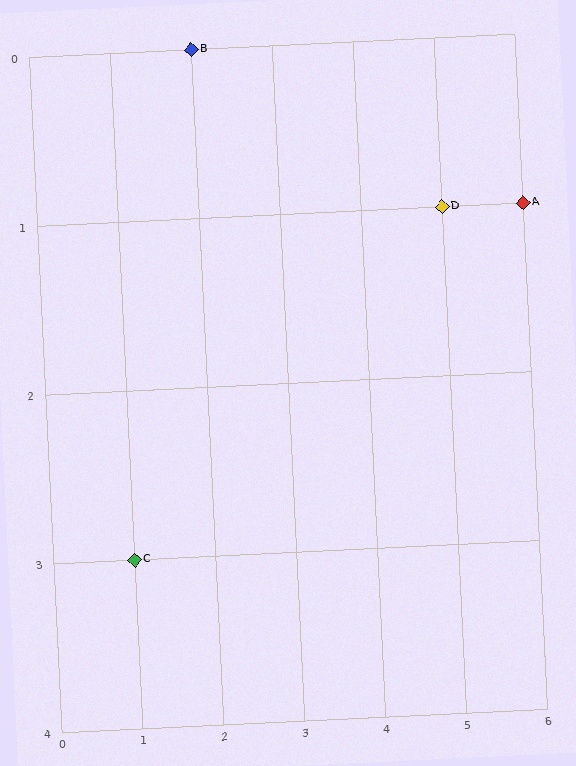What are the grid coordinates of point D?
Point D is at grid coordinates (5, 1).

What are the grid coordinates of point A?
Point A is at grid coordinates (6, 1).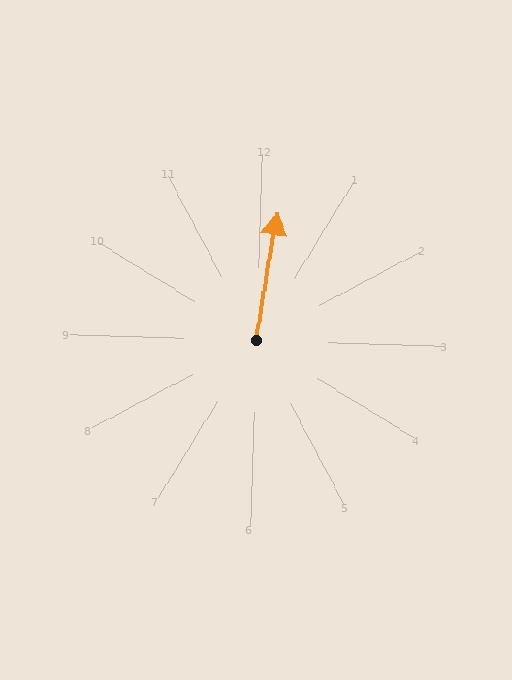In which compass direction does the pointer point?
North.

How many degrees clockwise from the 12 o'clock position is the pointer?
Approximately 8 degrees.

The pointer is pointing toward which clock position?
Roughly 12 o'clock.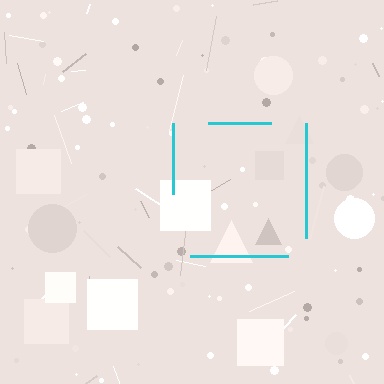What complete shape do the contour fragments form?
The contour fragments form a square.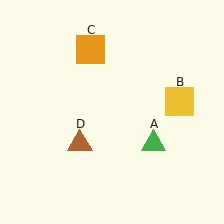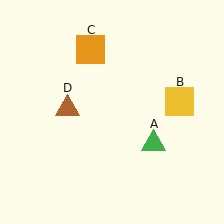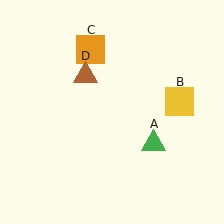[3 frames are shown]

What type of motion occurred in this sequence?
The brown triangle (object D) rotated clockwise around the center of the scene.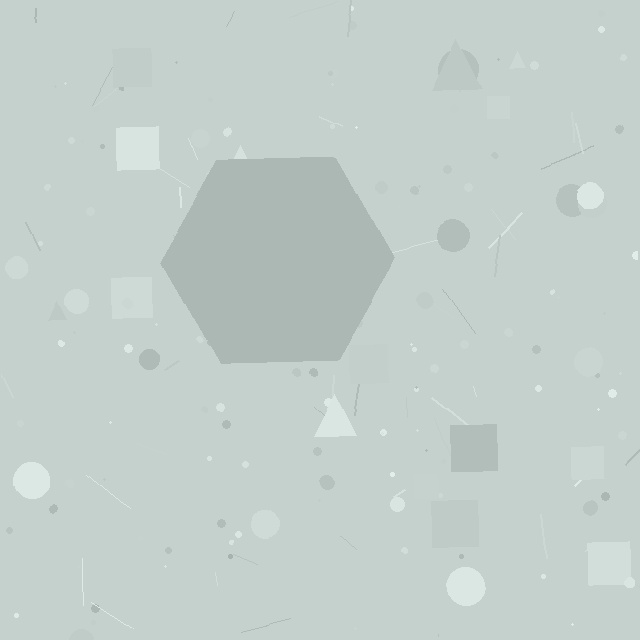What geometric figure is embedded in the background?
A hexagon is embedded in the background.